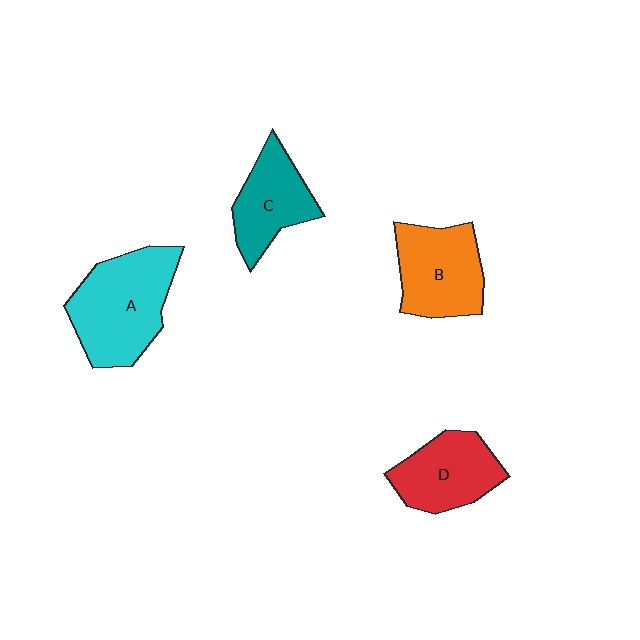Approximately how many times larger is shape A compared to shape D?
Approximately 1.4 times.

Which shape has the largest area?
Shape A (cyan).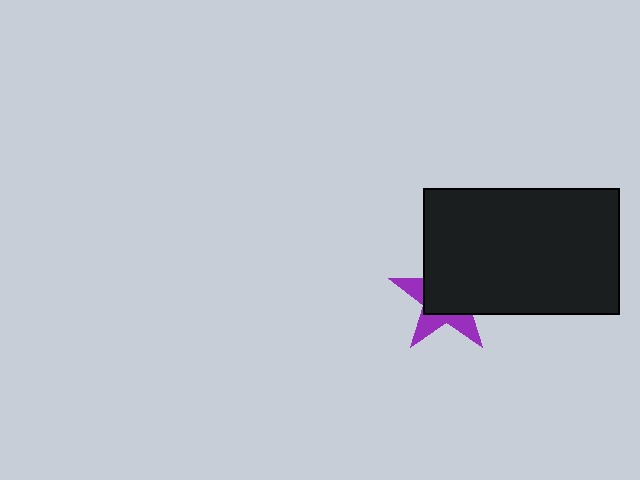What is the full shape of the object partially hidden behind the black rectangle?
The partially hidden object is a purple star.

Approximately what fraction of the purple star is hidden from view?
Roughly 64% of the purple star is hidden behind the black rectangle.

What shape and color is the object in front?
The object in front is a black rectangle.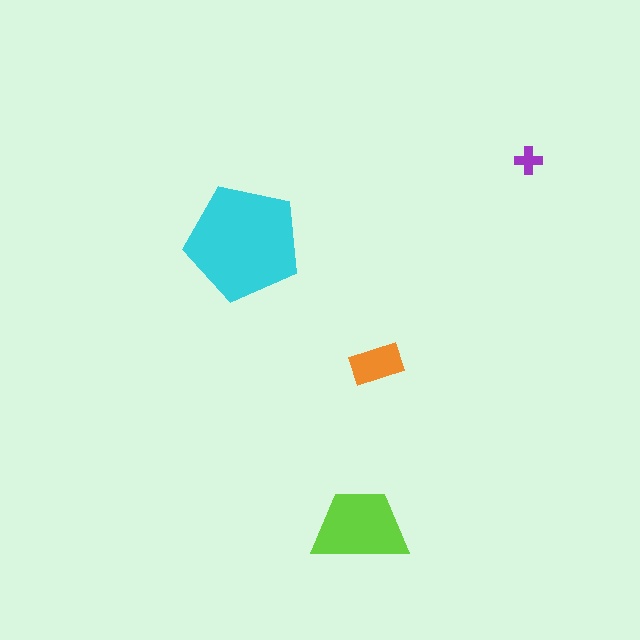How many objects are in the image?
There are 4 objects in the image.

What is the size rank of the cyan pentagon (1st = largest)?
1st.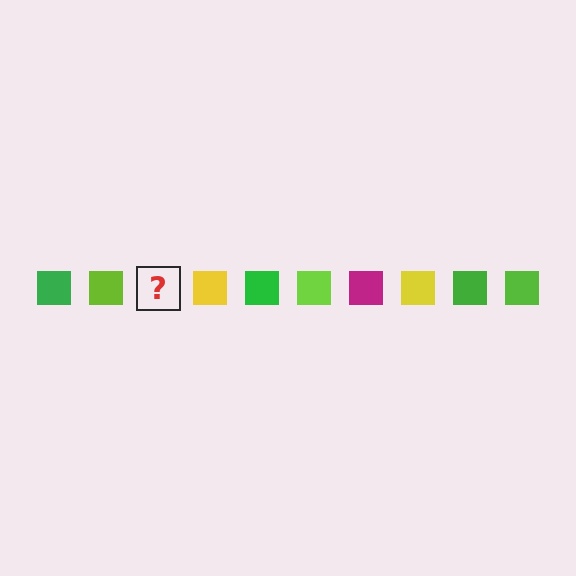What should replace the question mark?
The question mark should be replaced with a magenta square.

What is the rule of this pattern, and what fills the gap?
The rule is that the pattern cycles through green, lime, magenta, yellow squares. The gap should be filled with a magenta square.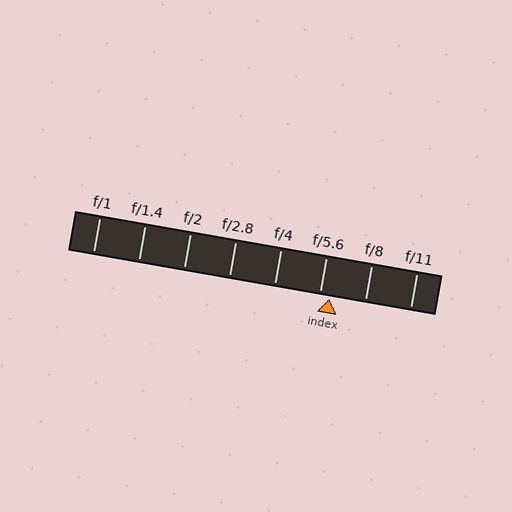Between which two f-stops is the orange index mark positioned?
The index mark is between f/5.6 and f/8.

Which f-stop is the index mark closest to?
The index mark is closest to f/5.6.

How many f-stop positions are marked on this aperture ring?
There are 8 f-stop positions marked.